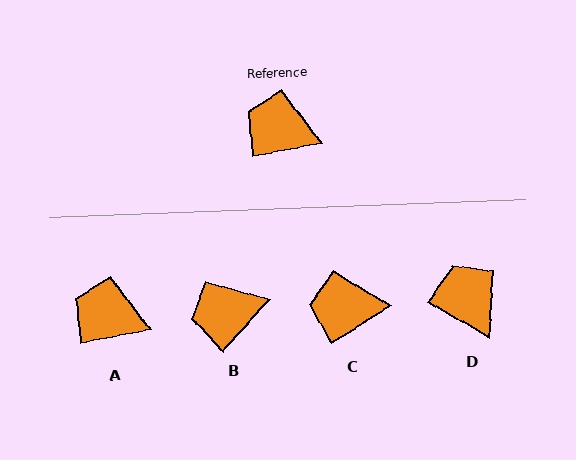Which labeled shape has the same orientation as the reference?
A.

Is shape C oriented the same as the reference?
No, it is off by about 22 degrees.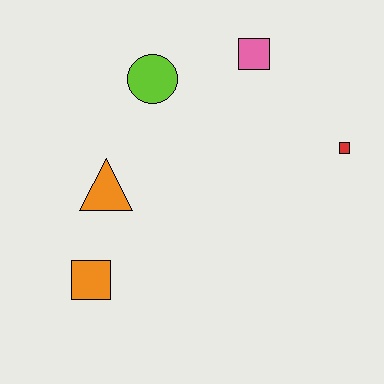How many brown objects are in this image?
There are no brown objects.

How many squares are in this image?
There are 3 squares.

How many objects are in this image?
There are 5 objects.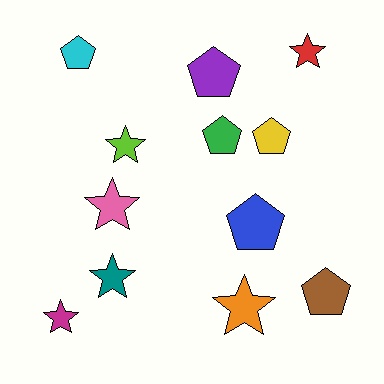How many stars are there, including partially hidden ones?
There are 6 stars.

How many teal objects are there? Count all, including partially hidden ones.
There is 1 teal object.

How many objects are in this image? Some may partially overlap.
There are 12 objects.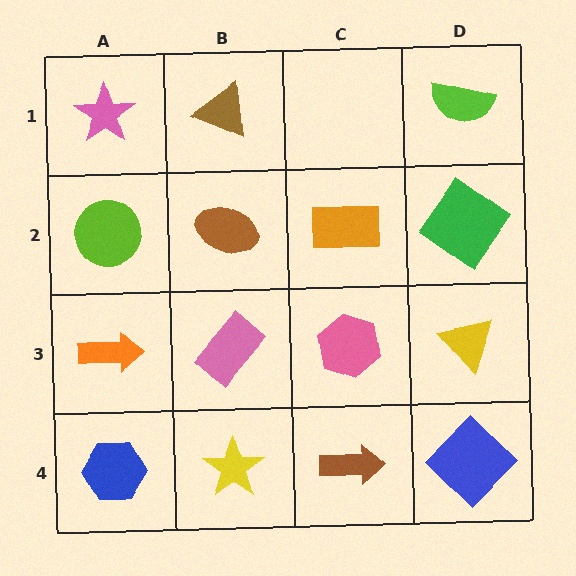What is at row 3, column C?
A pink hexagon.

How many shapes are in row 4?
4 shapes.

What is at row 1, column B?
A brown triangle.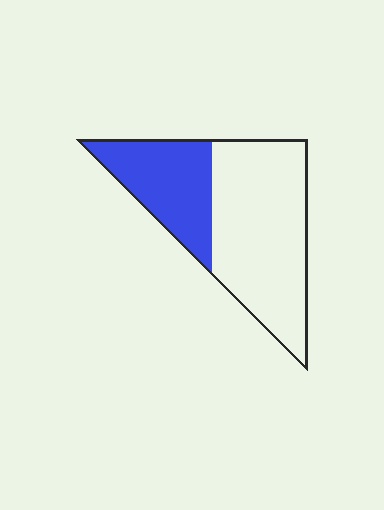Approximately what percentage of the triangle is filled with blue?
Approximately 35%.